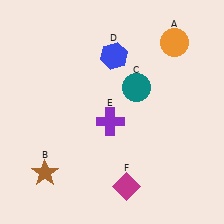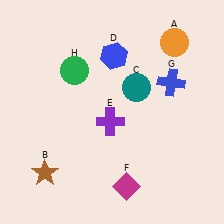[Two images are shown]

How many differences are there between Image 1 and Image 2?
There are 2 differences between the two images.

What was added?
A blue cross (G), a green circle (H) were added in Image 2.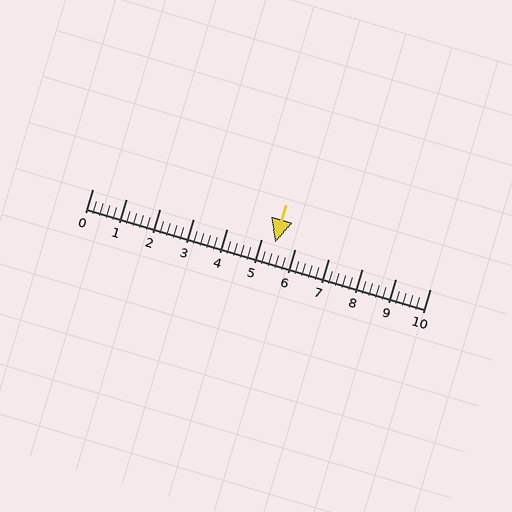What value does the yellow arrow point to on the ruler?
The yellow arrow points to approximately 5.4.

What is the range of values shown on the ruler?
The ruler shows values from 0 to 10.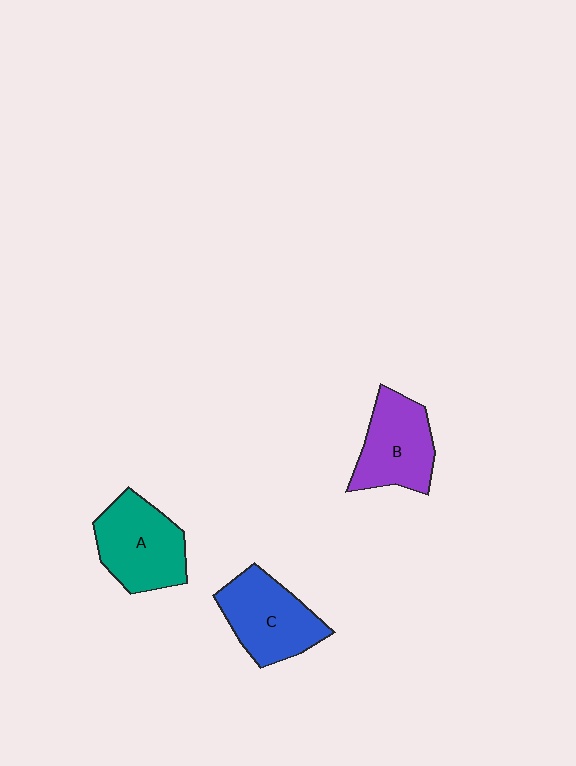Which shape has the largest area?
Shape A (teal).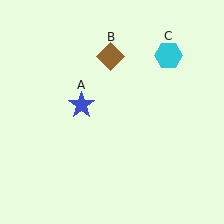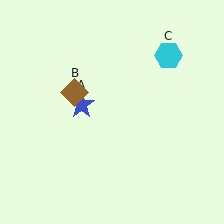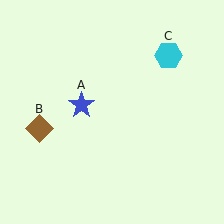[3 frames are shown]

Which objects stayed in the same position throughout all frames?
Blue star (object A) and cyan hexagon (object C) remained stationary.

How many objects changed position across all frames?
1 object changed position: brown diamond (object B).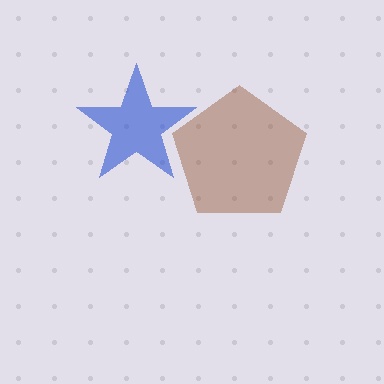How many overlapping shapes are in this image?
There are 2 overlapping shapes in the image.